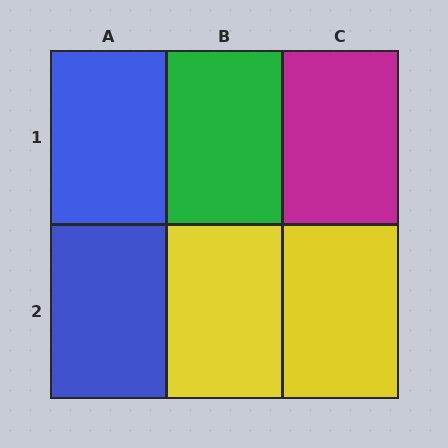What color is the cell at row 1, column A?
Blue.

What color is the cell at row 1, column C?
Magenta.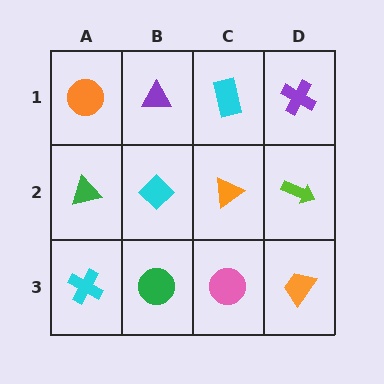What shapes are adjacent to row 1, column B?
A cyan diamond (row 2, column B), an orange circle (row 1, column A), a cyan rectangle (row 1, column C).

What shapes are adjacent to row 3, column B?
A cyan diamond (row 2, column B), a cyan cross (row 3, column A), a pink circle (row 3, column C).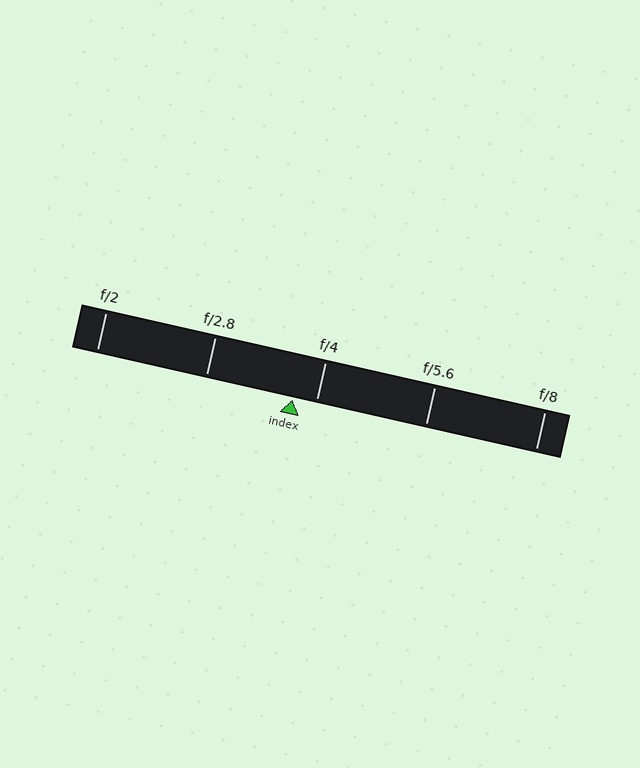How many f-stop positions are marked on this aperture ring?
There are 5 f-stop positions marked.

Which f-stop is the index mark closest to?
The index mark is closest to f/4.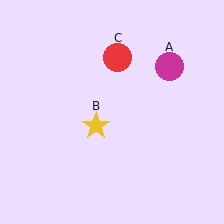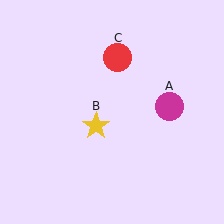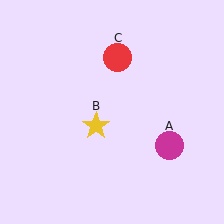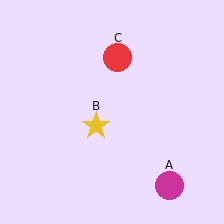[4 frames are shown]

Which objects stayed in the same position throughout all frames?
Yellow star (object B) and red circle (object C) remained stationary.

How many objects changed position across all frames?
1 object changed position: magenta circle (object A).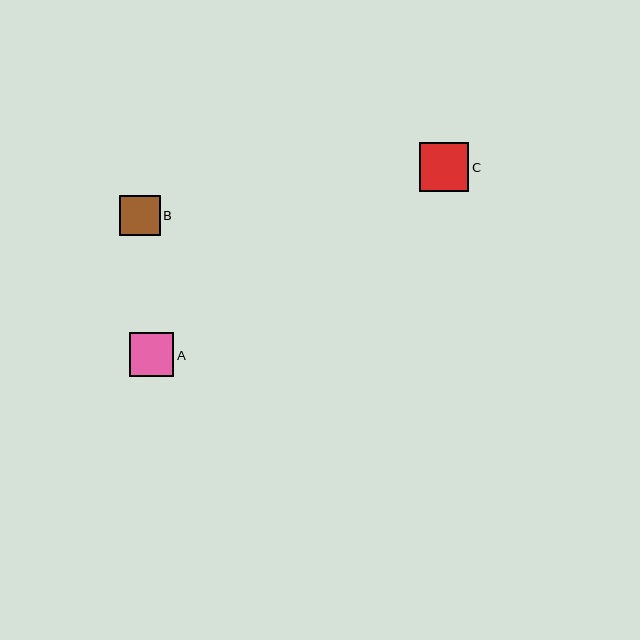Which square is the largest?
Square C is the largest with a size of approximately 49 pixels.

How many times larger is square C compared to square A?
Square C is approximately 1.1 times the size of square A.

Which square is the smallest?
Square B is the smallest with a size of approximately 41 pixels.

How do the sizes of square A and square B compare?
Square A and square B are approximately the same size.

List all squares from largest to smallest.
From largest to smallest: C, A, B.